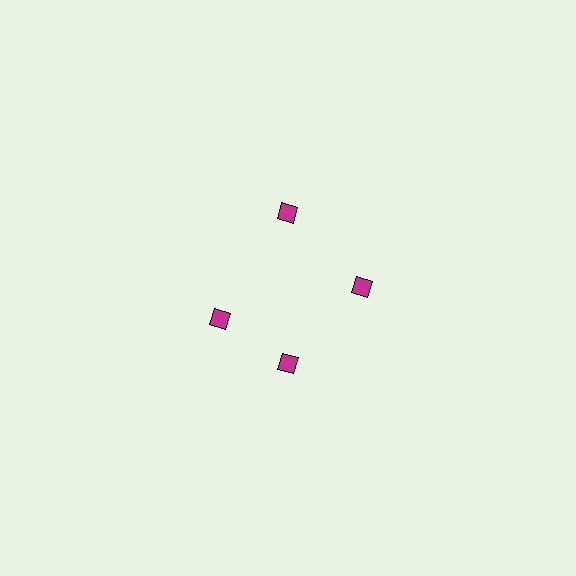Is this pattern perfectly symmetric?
No. The 4 magenta diamonds are arranged in a ring, but one element near the 9 o'clock position is rotated out of alignment along the ring, breaking the 4-fold rotational symmetry.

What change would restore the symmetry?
The symmetry would be restored by rotating it back into even spacing with its neighbors so that all 4 diamonds sit at equal angles and equal distance from the center.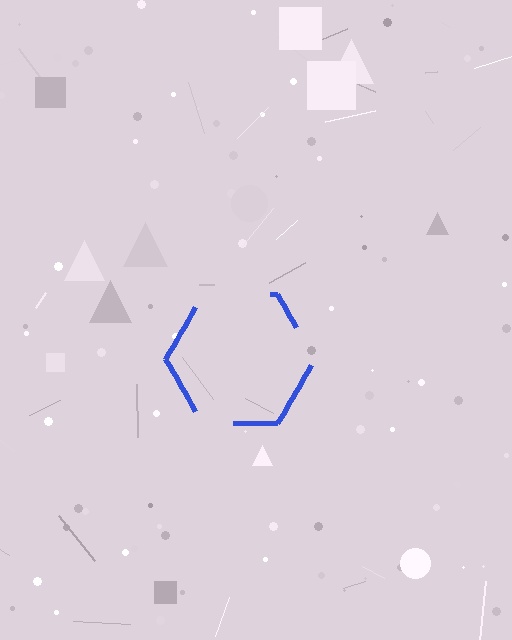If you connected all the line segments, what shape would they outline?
They would outline a hexagon.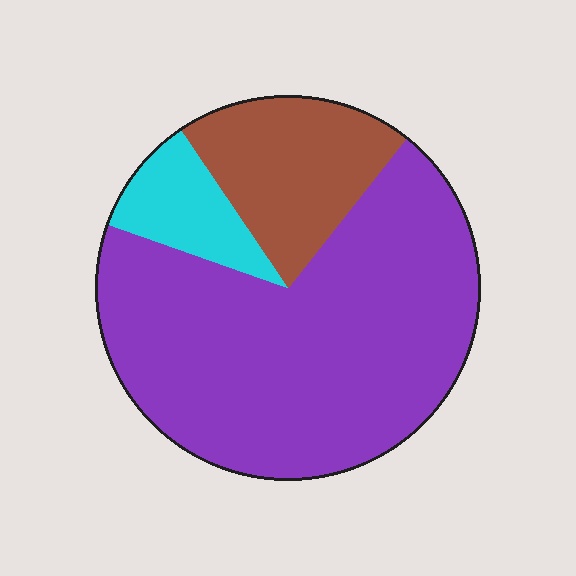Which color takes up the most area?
Purple, at roughly 70%.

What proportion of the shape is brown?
Brown takes up about one fifth (1/5) of the shape.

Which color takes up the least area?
Cyan, at roughly 10%.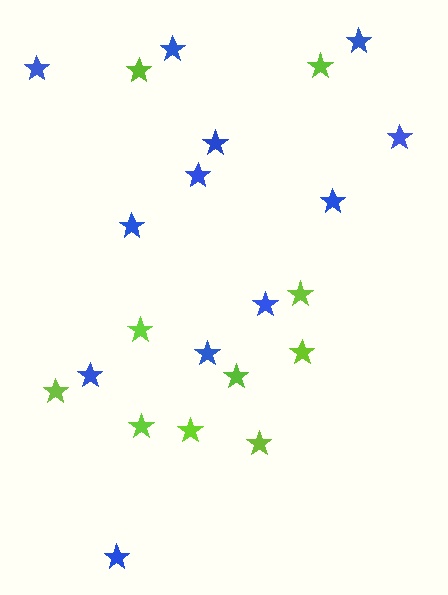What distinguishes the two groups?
There are 2 groups: one group of lime stars (10) and one group of blue stars (12).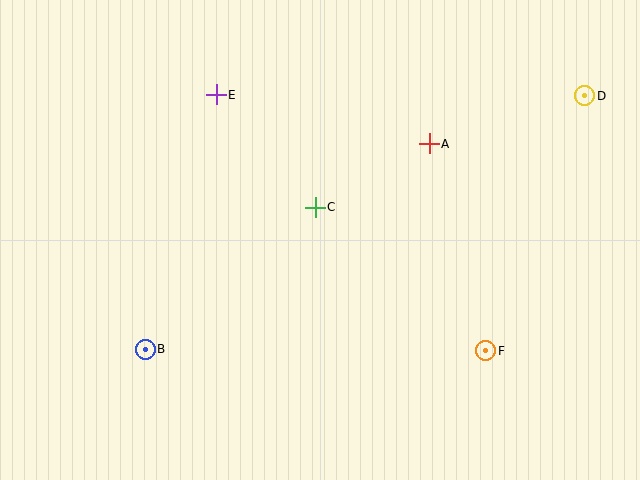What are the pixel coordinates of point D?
Point D is at (585, 96).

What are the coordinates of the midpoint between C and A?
The midpoint between C and A is at (372, 176).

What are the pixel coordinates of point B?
Point B is at (145, 349).